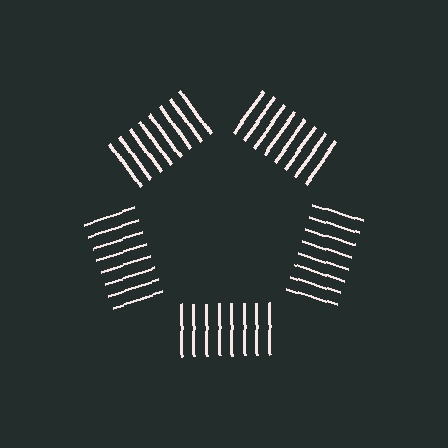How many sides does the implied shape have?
5 sides — the line-ends trace a pentagon.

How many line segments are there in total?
40 — 8 along each of the 5 edges.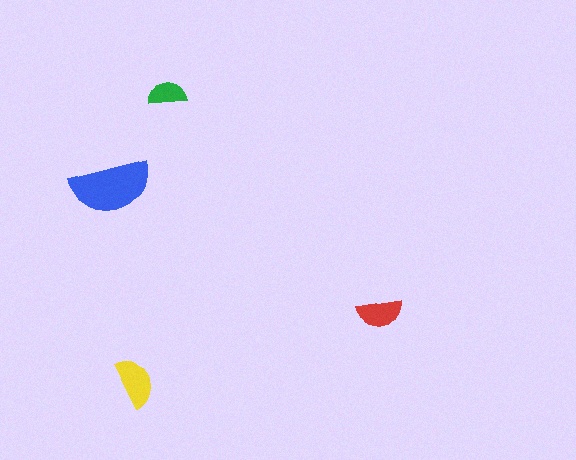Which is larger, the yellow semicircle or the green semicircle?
The yellow one.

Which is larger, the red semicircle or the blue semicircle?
The blue one.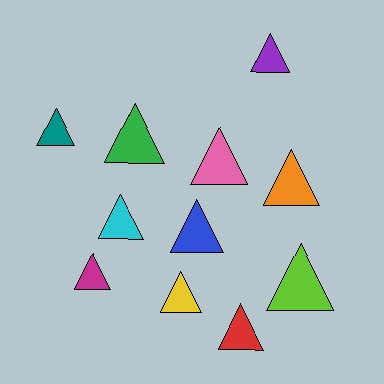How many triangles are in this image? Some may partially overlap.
There are 11 triangles.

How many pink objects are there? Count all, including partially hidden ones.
There is 1 pink object.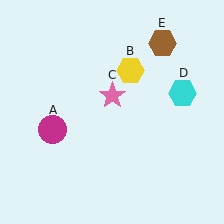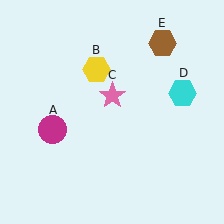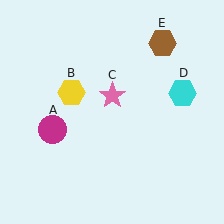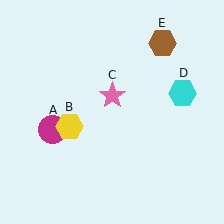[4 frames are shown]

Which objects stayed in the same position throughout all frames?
Magenta circle (object A) and pink star (object C) and cyan hexagon (object D) and brown hexagon (object E) remained stationary.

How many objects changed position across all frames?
1 object changed position: yellow hexagon (object B).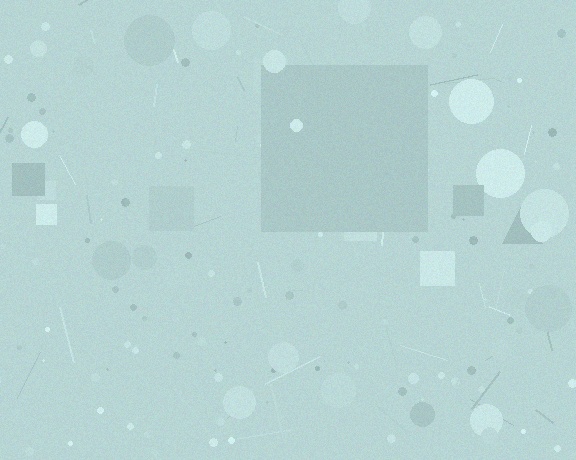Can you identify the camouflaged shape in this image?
The camouflaged shape is a square.